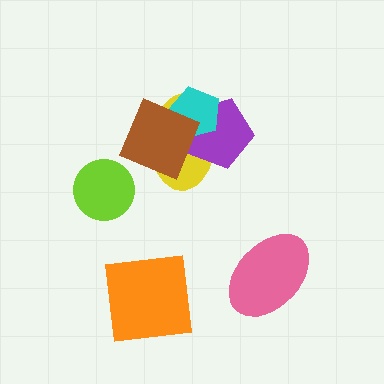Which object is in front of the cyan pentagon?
The brown square is in front of the cyan pentagon.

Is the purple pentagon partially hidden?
Yes, it is partially covered by another shape.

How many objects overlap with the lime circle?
0 objects overlap with the lime circle.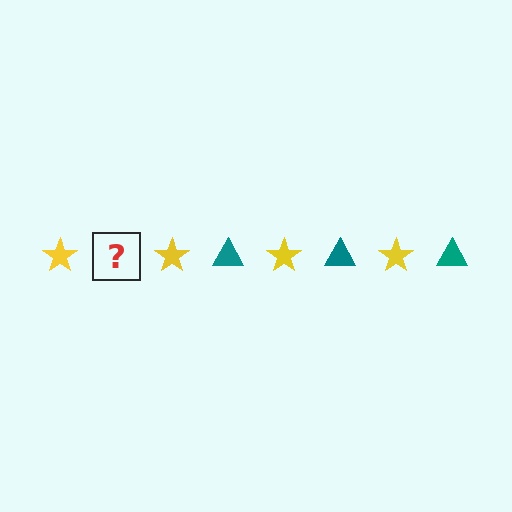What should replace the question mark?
The question mark should be replaced with a teal triangle.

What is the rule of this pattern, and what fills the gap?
The rule is that the pattern alternates between yellow star and teal triangle. The gap should be filled with a teal triangle.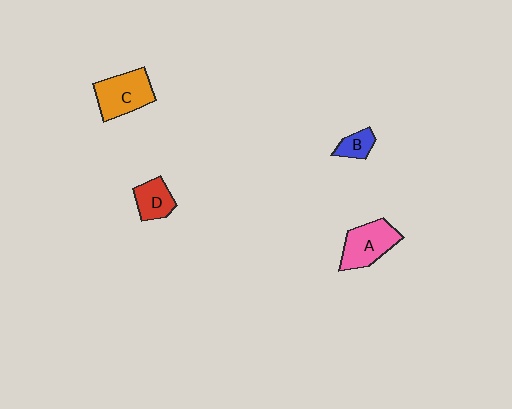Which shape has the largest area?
Shape C (orange).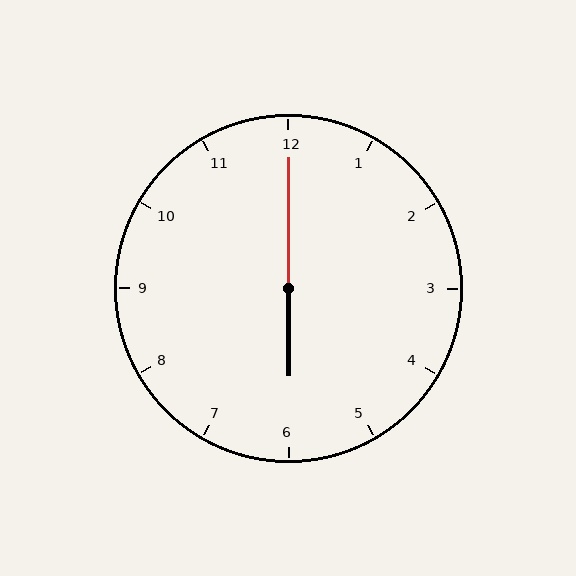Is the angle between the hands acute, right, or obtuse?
It is obtuse.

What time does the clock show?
6:00.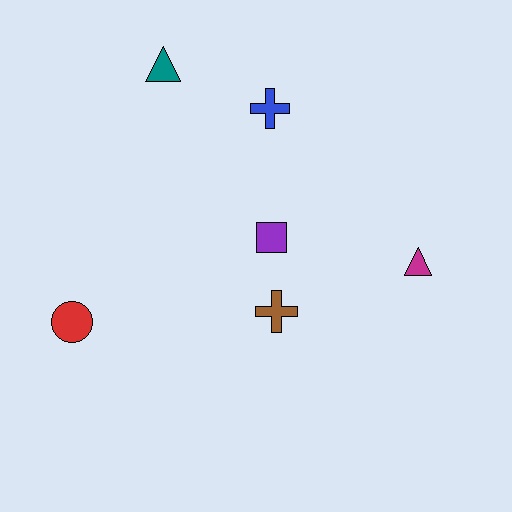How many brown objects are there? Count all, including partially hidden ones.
There is 1 brown object.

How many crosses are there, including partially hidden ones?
There are 2 crosses.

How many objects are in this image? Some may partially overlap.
There are 6 objects.